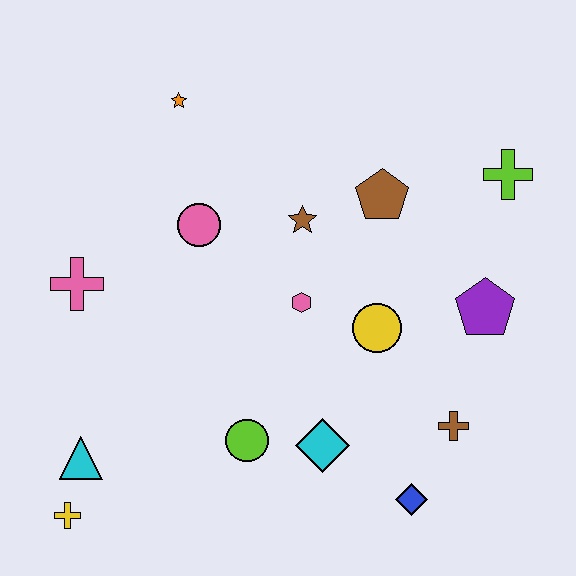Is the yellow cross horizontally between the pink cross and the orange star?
No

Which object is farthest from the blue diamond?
The orange star is farthest from the blue diamond.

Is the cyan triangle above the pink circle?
No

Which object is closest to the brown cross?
The blue diamond is closest to the brown cross.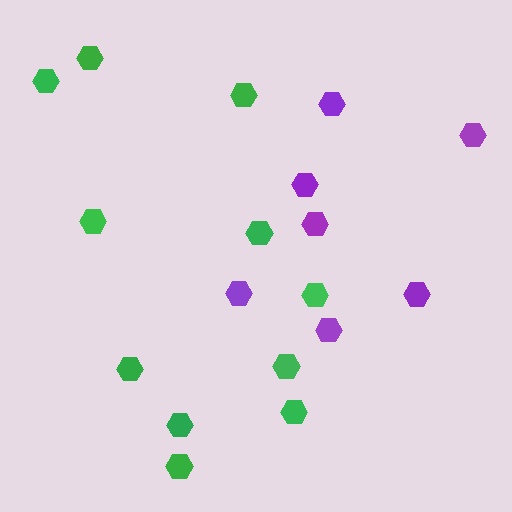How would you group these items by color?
There are 2 groups: one group of green hexagons (11) and one group of purple hexagons (7).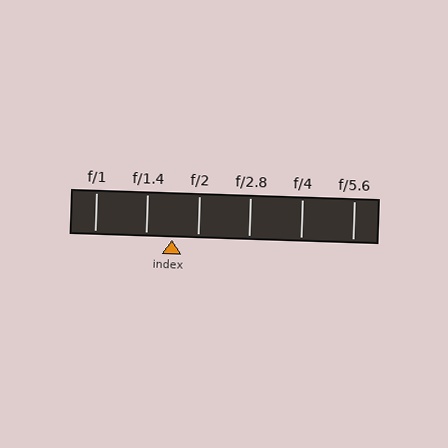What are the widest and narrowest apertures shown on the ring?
The widest aperture shown is f/1 and the narrowest is f/5.6.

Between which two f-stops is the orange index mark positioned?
The index mark is between f/1.4 and f/2.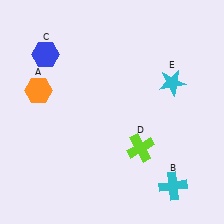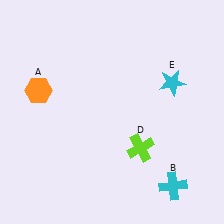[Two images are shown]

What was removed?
The blue hexagon (C) was removed in Image 2.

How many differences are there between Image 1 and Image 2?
There is 1 difference between the two images.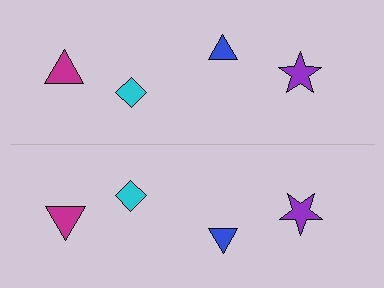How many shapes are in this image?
There are 8 shapes in this image.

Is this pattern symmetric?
Yes, this pattern has bilateral (reflection) symmetry.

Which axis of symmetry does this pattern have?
The pattern has a horizontal axis of symmetry running through the center of the image.